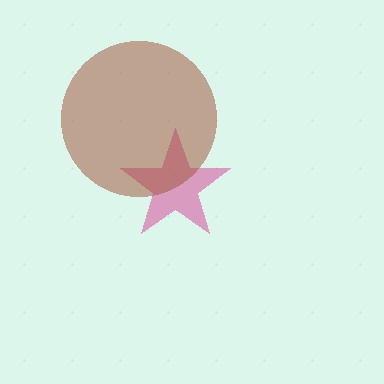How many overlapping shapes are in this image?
There are 2 overlapping shapes in the image.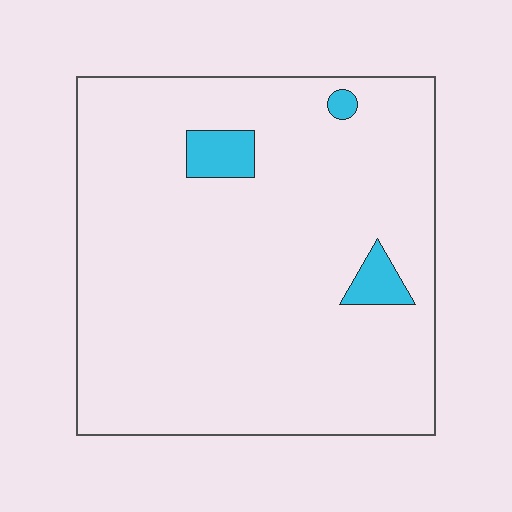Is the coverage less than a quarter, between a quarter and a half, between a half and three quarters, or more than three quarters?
Less than a quarter.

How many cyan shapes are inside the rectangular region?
3.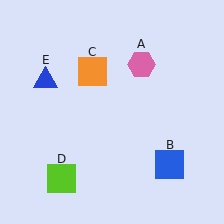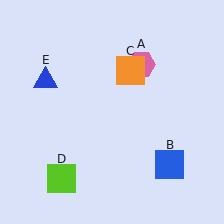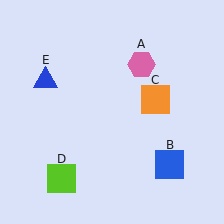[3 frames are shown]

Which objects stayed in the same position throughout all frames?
Pink hexagon (object A) and blue square (object B) and lime square (object D) and blue triangle (object E) remained stationary.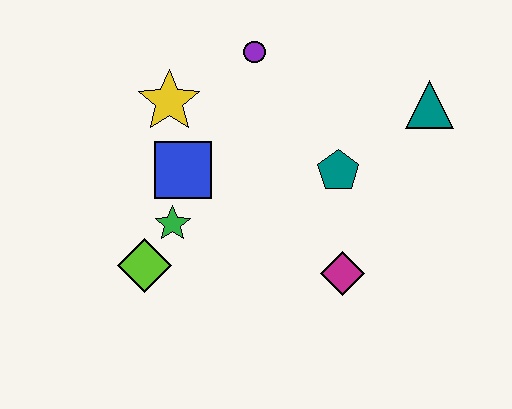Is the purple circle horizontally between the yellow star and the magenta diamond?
Yes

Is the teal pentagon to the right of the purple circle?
Yes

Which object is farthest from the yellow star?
The teal triangle is farthest from the yellow star.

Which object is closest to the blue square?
The green star is closest to the blue square.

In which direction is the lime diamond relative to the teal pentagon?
The lime diamond is to the left of the teal pentagon.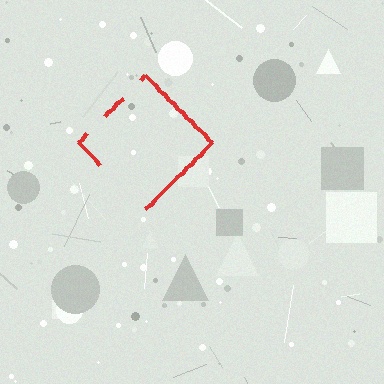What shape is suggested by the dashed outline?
The dashed outline suggests a diamond.